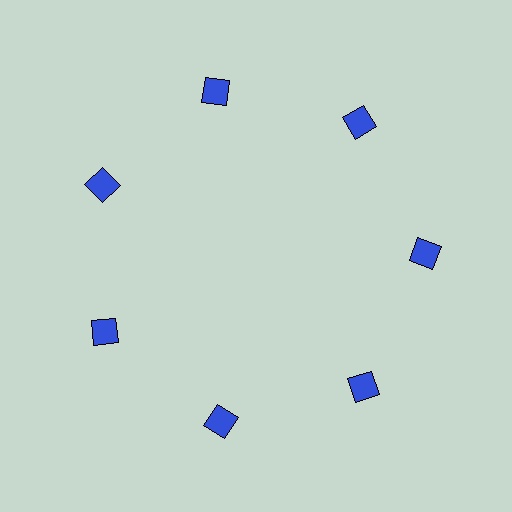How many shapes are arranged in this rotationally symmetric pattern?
There are 7 shapes, arranged in 7 groups of 1.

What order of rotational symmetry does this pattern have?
This pattern has 7-fold rotational symmetry.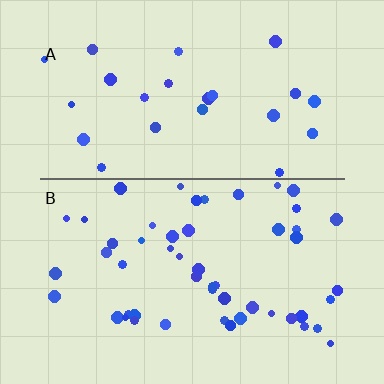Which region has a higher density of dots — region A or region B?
B (the bottom).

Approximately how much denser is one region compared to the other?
Approximately 2.1× — region B over region A.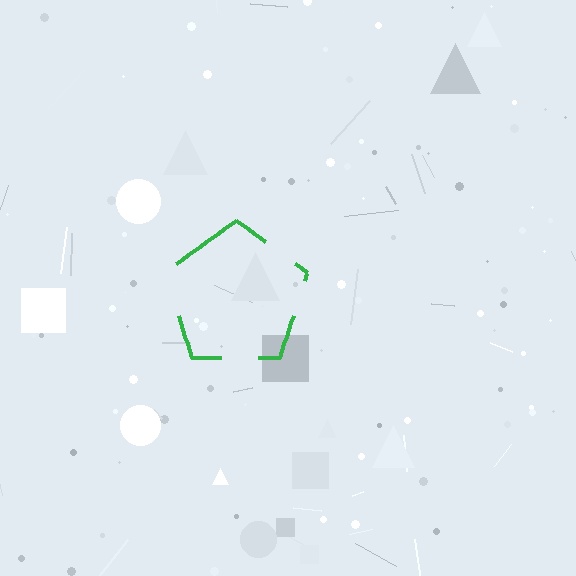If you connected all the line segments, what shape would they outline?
They would outline a pentagon.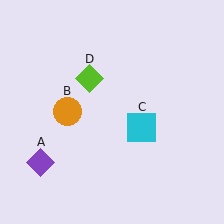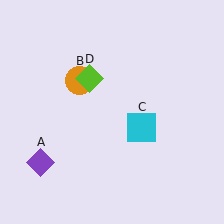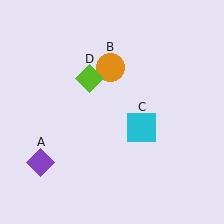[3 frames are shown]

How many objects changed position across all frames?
1 object changed position: orange circle (object B).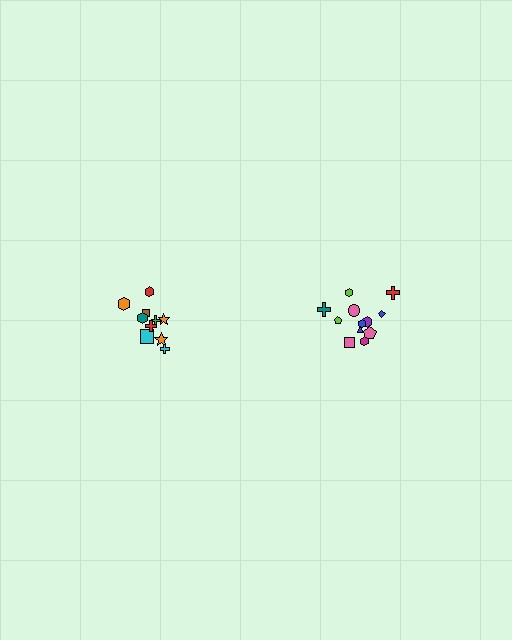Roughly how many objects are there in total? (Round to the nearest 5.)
Roughly 20 objects in total.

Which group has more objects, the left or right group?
The right group.